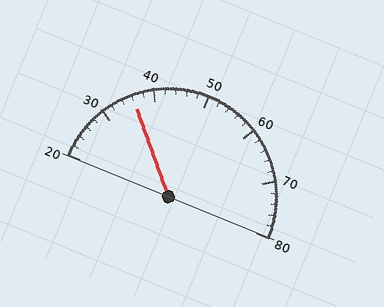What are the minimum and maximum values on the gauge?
The gauge ranges from 20 to 80.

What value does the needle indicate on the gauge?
The needle indicates approximately 36.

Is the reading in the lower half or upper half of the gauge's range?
The reading is in the lower half of the range (20 to 80).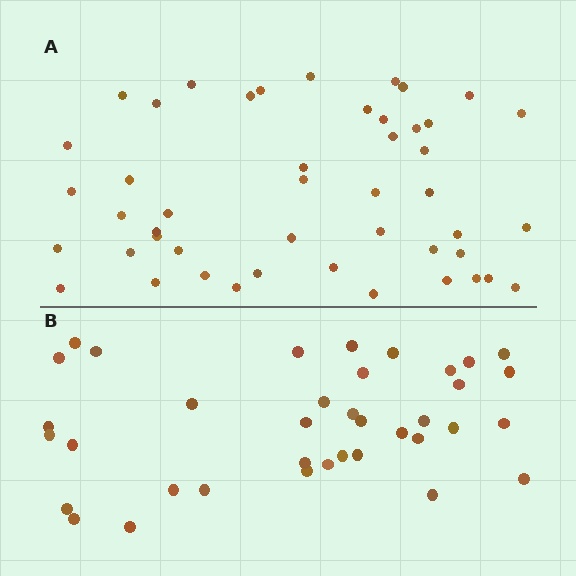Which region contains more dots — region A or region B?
Region A (the top region) has more dots.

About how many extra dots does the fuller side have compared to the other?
Region A has roughly 10 or so more dots than region B.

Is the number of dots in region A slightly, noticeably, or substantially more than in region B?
Region A has noticeably more, but not dramatically so. The ratio is roughly 1.3 to 1.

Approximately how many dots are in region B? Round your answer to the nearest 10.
About 40 dots. (The exact count is 37, which rounds to 40.)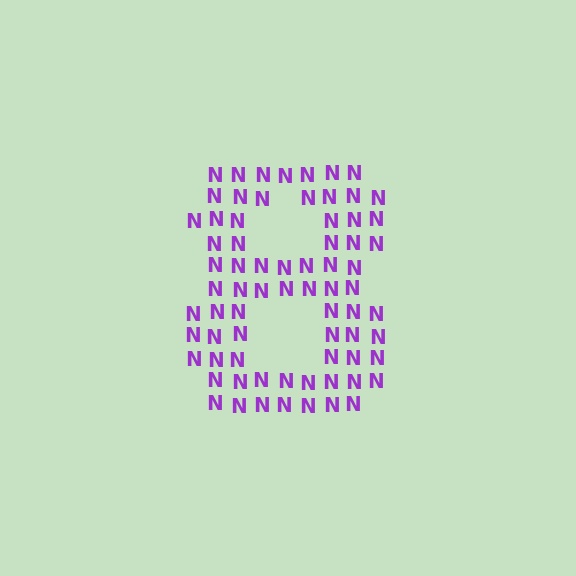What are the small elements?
The small elements are letter N's.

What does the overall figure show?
The overall figure shows the digit 8.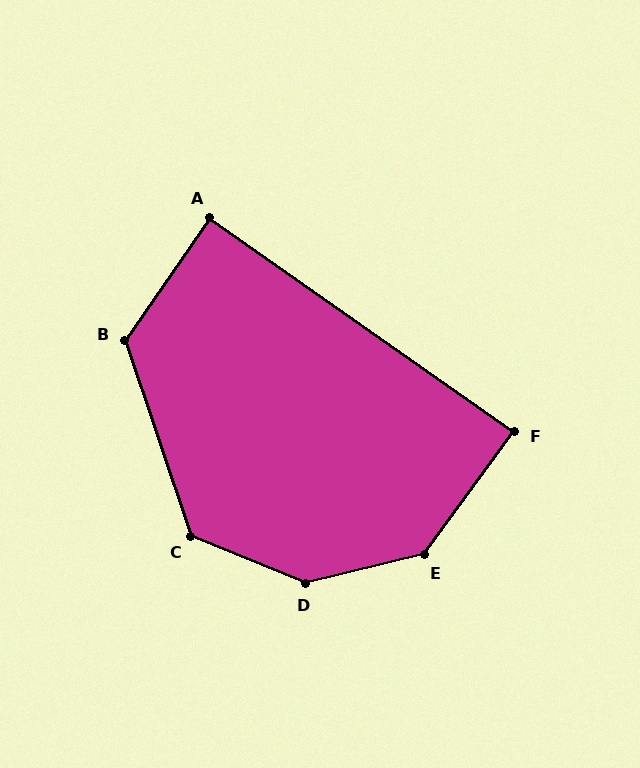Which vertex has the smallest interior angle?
F, at approximately 89 degrees.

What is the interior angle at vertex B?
Approximately 127 degrees (obtuse).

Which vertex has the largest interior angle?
D, at approximately 144 degrees.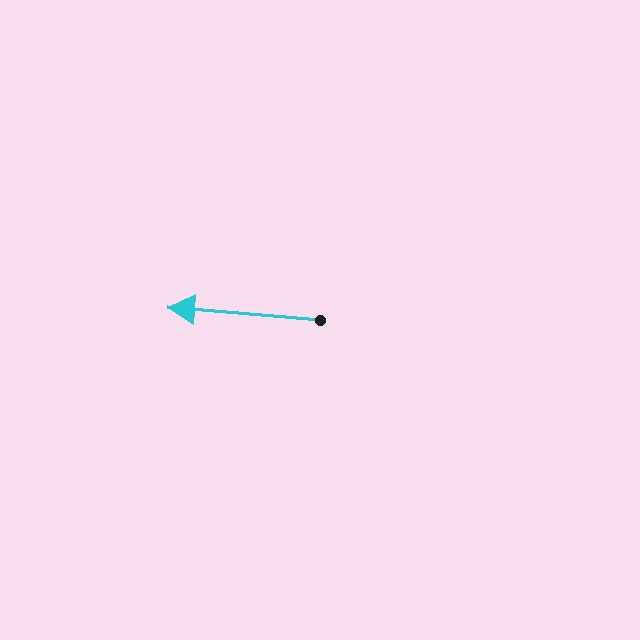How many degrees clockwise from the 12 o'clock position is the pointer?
Approximately 275 degrees.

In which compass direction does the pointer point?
West.